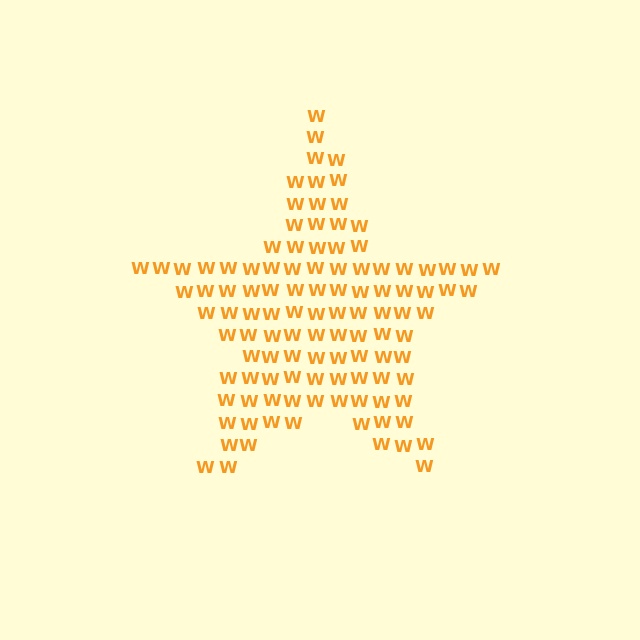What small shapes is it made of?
It is made of small letter W's.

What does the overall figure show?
The overall figure shows a star.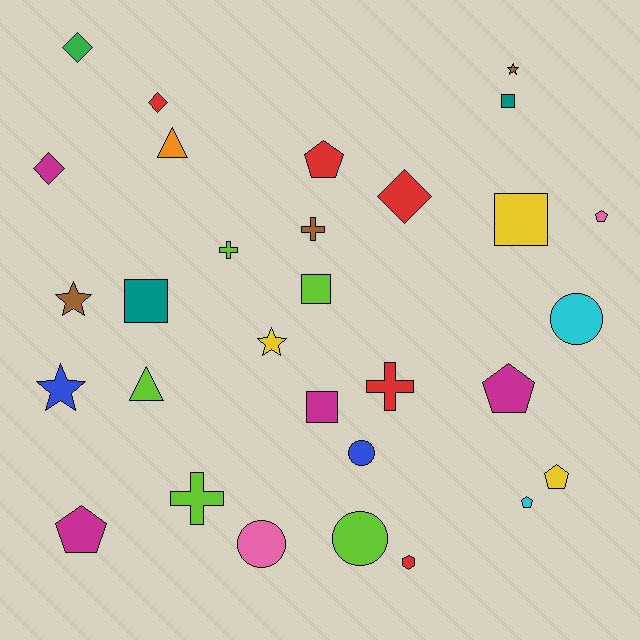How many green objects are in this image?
There is 1 green object.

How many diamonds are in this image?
There are 4 diamonds.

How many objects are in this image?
There are 30 objects.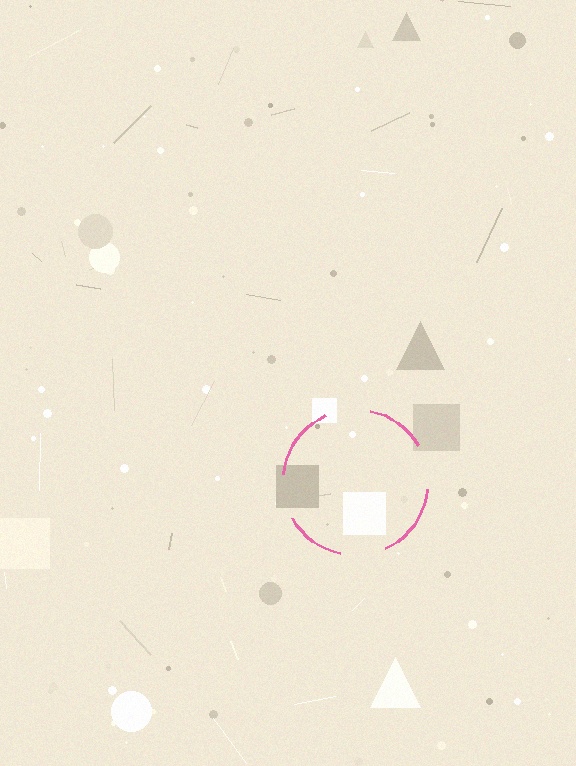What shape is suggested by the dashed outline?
The dashed outline suggests a circle.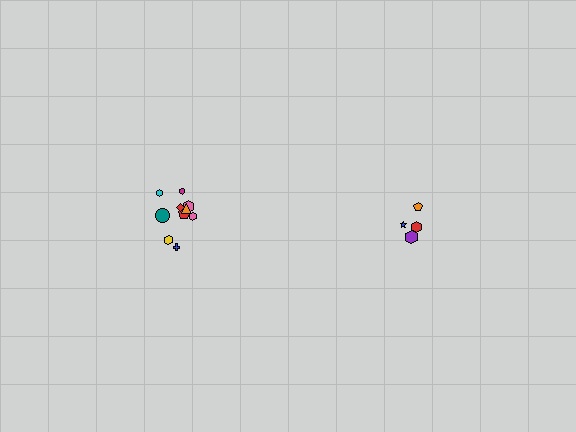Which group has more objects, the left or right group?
The left group.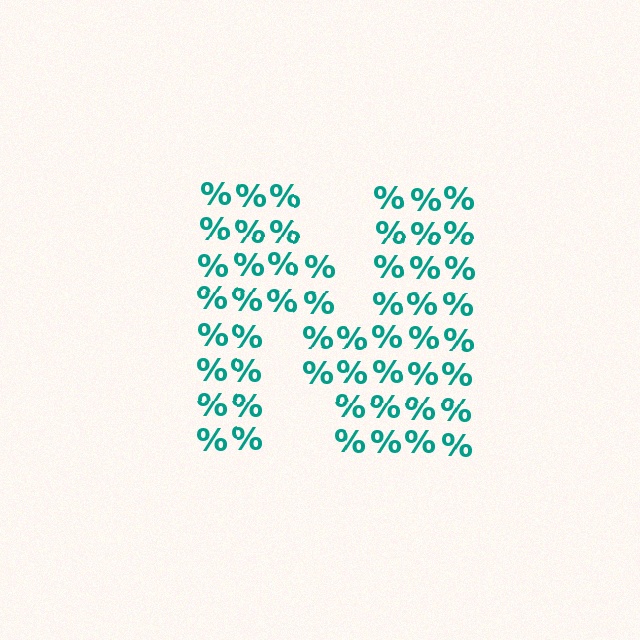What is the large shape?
The large shape is the letter N.